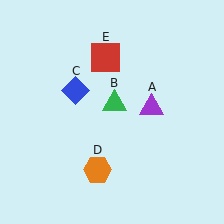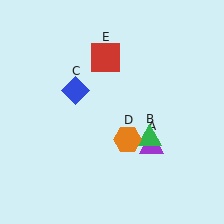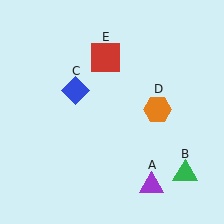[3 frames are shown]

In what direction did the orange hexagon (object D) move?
The orange hexagon (object D) moved up and to the right.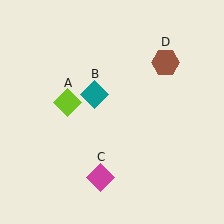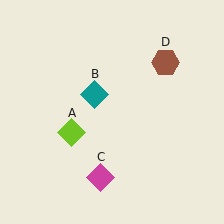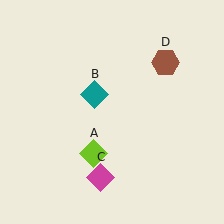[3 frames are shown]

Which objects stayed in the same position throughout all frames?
Teal diamond (object B) and magenta diamond (object C) and brown hexagon (object D) remained stationary.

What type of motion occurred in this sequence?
The lime diamond (object A) rotated counterclockwise around the center of the scene.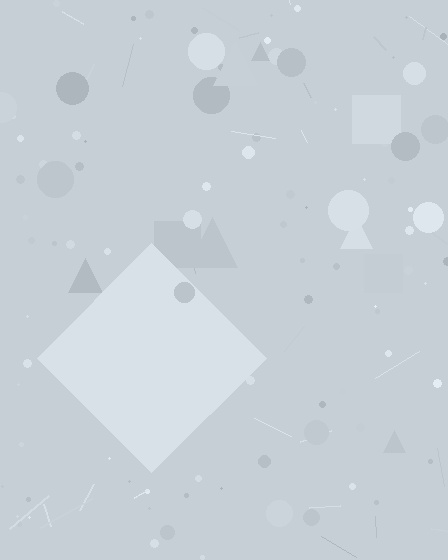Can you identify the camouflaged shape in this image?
The camouflaged shape is a diamond.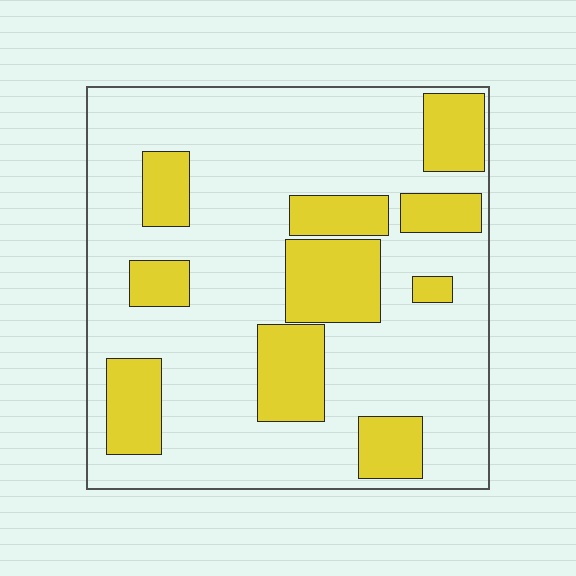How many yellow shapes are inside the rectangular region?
10.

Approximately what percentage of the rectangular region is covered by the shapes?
Approximately 25%.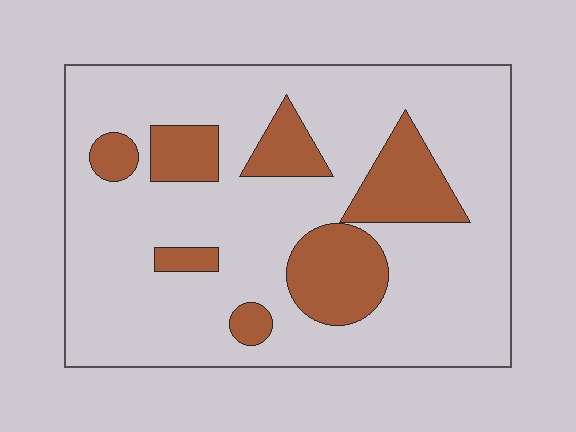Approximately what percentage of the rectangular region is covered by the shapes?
Approximately 20%.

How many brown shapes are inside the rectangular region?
7.